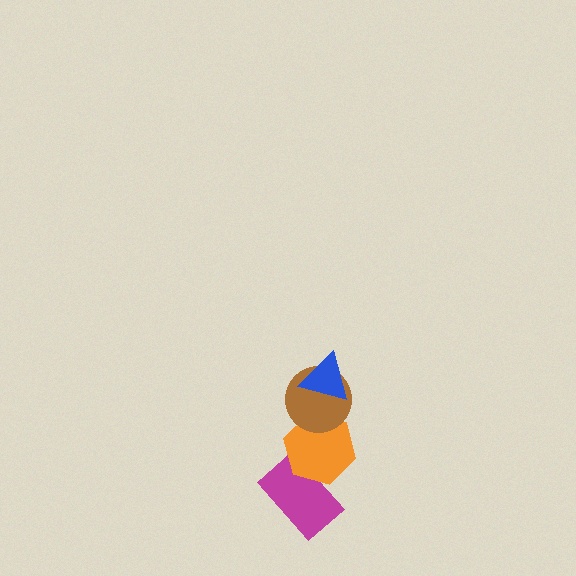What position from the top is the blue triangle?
The blue triangle is 1st from the top.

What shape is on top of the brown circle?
The blue triangle is on top of the brown circle.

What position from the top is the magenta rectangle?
The magenta rectangle is 4th from the top.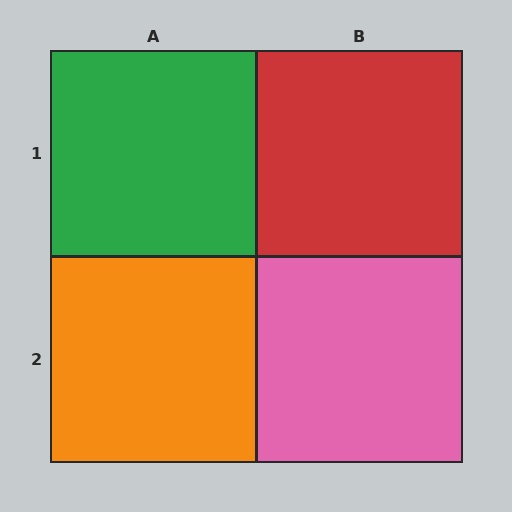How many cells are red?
1 cell is red.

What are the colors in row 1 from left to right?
Green, red.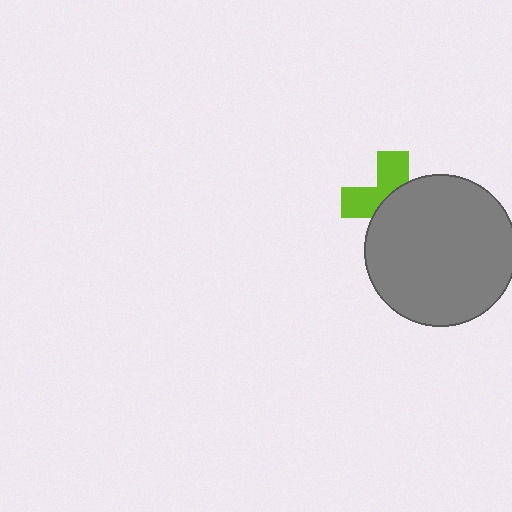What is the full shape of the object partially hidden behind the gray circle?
The partially hidden object is a lime cross.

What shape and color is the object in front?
The object in front is a gray circle.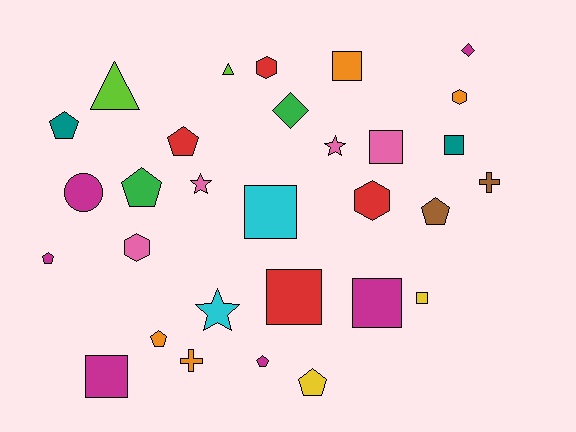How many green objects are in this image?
There are 2 green objects.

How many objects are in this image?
There are 30 objects.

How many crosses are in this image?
There are 2 crosses.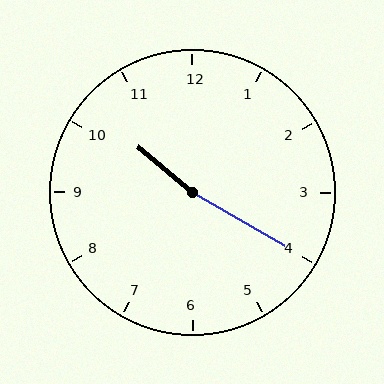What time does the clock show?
10:20.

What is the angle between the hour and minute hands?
Approximately 170 degrees.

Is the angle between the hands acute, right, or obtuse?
It is obtuse.